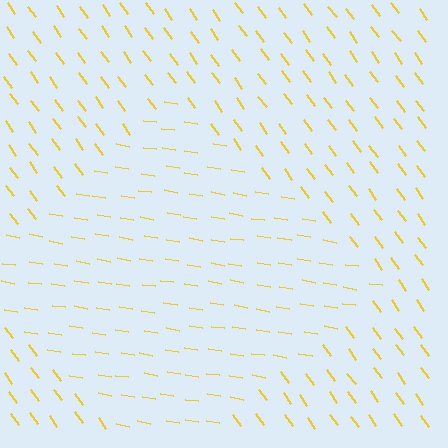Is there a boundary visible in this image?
Yes, there is a texture boundary formed by a change in line orientation.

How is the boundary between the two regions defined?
The boundary is defined purely by a change in line orientation (approximately 45 degrees difference). All lines are the same color and thickness.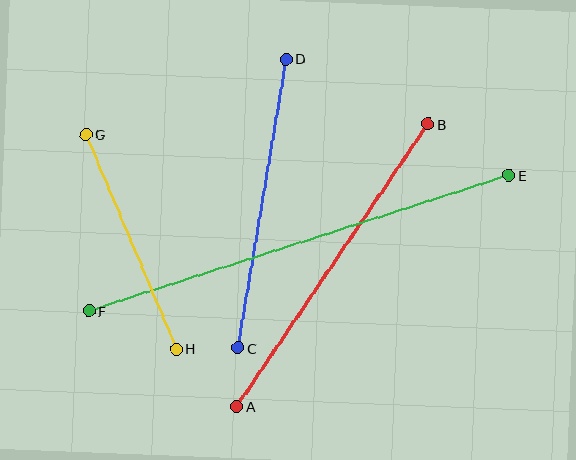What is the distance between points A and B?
The distance is approximately 341 pixels.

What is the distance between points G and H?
The distance is approximately 233 pixels.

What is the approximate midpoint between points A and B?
The midpoint is at approximately (332, 265) pixels.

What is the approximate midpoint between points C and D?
The midpoint is at approximately (262, 203) pixels.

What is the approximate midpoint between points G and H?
The midpoint is at approximately (131, 242) pixels.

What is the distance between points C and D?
The distance is approximately 293 pixels.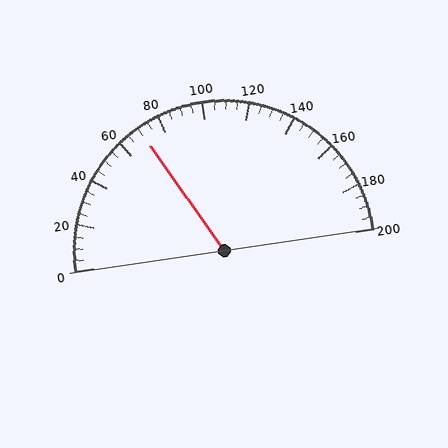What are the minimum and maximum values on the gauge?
The gauge ranges from 0 to 200.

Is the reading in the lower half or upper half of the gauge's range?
The reading is in the lower half of the range (0 to 200).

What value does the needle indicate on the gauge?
The needle indicates approximately 70.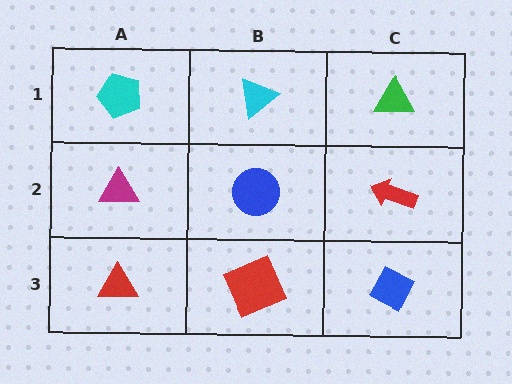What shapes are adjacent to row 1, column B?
A blue circle (row 2, column B), a cyan pentagon (row 1, column A), a green triangle (row 1, column C).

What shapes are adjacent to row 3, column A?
A magenta triangle (row 2, column A), a red square (row 3, column B).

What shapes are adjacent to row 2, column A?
A cyan pentagon (row 1, column A), a red triangle (row 3, column A), a blue circle (row 2, column B).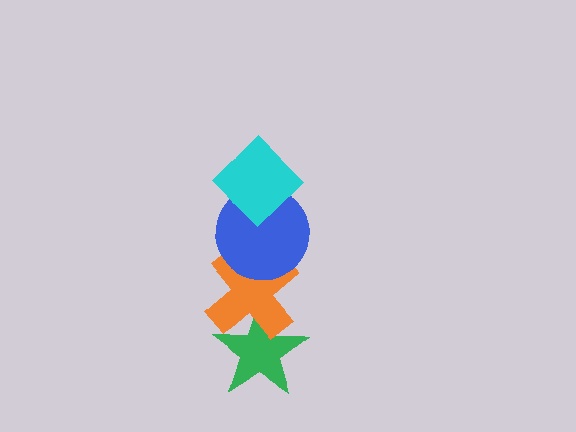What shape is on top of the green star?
The orange cross is on top of the green star.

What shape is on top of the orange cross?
The blue circle is on top of the orange cross.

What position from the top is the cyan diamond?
The cyan diamond is 1st from the top.